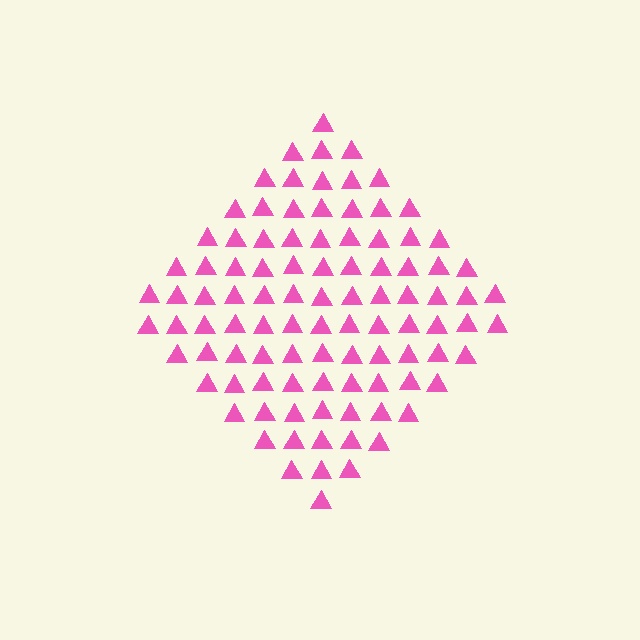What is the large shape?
The large shape is a diamond.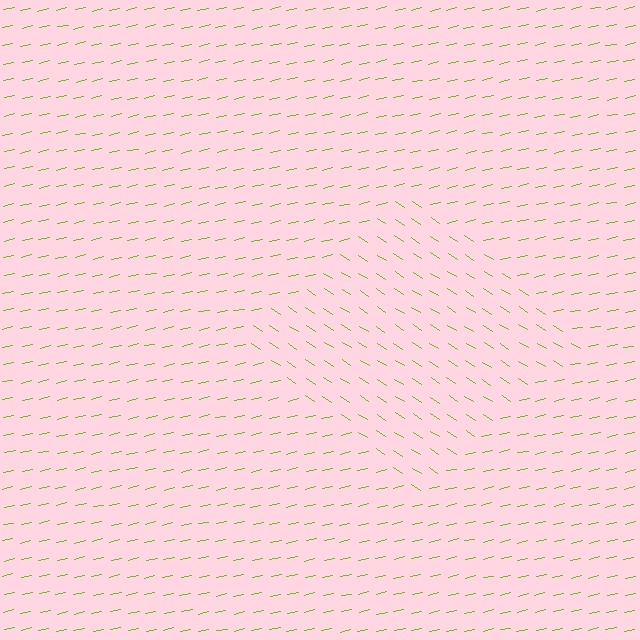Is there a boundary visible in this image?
Yes, there is a texture boundary formed by a change in line orientation.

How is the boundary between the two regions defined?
The boundary is defined purely by a change in line orientation (approximately 45 degrees difference). All lines are the same color and thickness.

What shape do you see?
I see a diamond.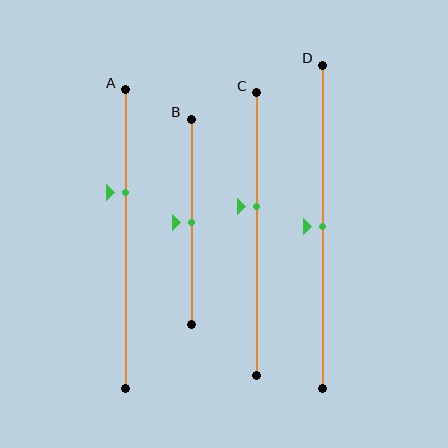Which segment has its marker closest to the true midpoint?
Segment B has its marker closest to the true midpoint.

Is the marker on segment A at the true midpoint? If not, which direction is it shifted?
No, the marker on segment A is shifted upward by about 16% of the segment length.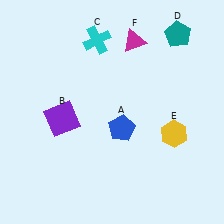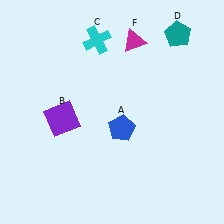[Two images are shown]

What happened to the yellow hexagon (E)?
The yellow hexagon (E) was removed in Image 2. It was in the bottom-right area of Image 1.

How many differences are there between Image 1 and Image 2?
There is 1 difference between the two images.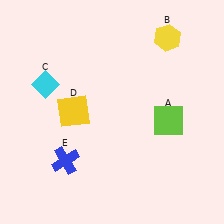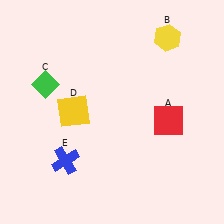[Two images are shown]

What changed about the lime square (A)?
In Image 1, A is lime. In Image 2, it changed to red.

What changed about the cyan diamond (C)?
In Image 1, C is cyan. In Image 2, it changed to green.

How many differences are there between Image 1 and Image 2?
There are 2 differences between the two images.